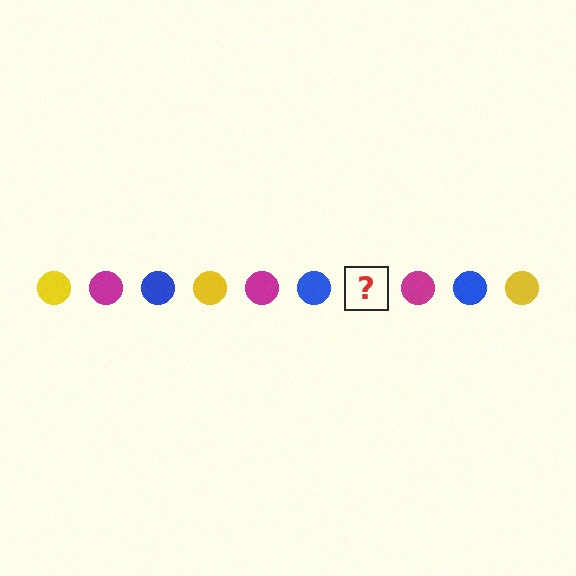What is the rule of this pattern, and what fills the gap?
The rule is that the pattern cycles through yellow, magenta, blue circles. The gap should be filled with a yellow circle.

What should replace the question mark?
The question mark should be replaced with a yellow circle.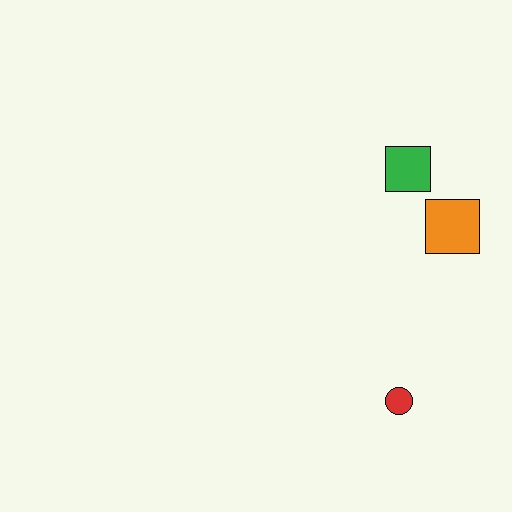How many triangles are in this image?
There are no triangles.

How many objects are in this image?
There are 3 objects.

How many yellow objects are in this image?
There are no yellow objects.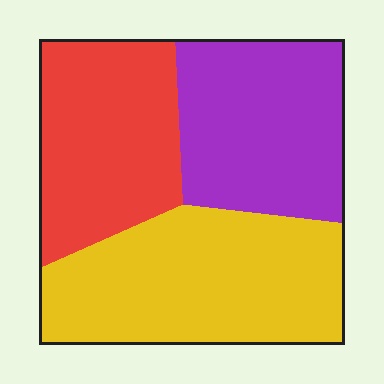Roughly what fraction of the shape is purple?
Purple covers roughly 30% of the shape.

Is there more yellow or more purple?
Yellow.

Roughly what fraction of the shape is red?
Red takes up between a sixth and a third of the shape.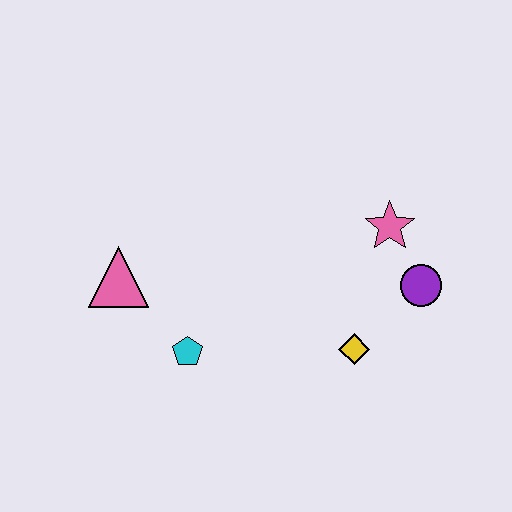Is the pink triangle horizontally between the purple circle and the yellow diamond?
No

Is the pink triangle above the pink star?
No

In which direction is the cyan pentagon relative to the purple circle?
The cyan pentagon is to the left of the purple circle.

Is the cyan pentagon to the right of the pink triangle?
Yes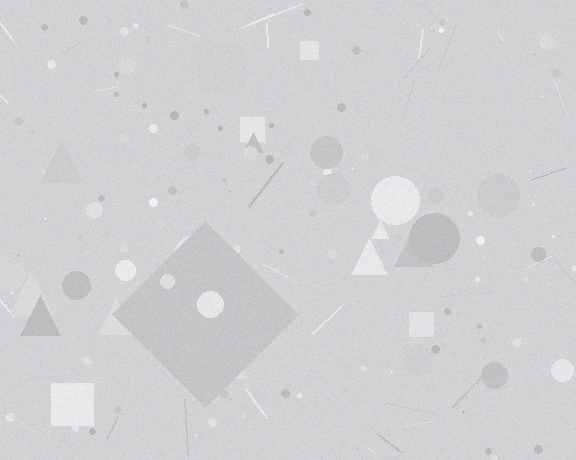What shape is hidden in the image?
A diamond is hidden in the image.